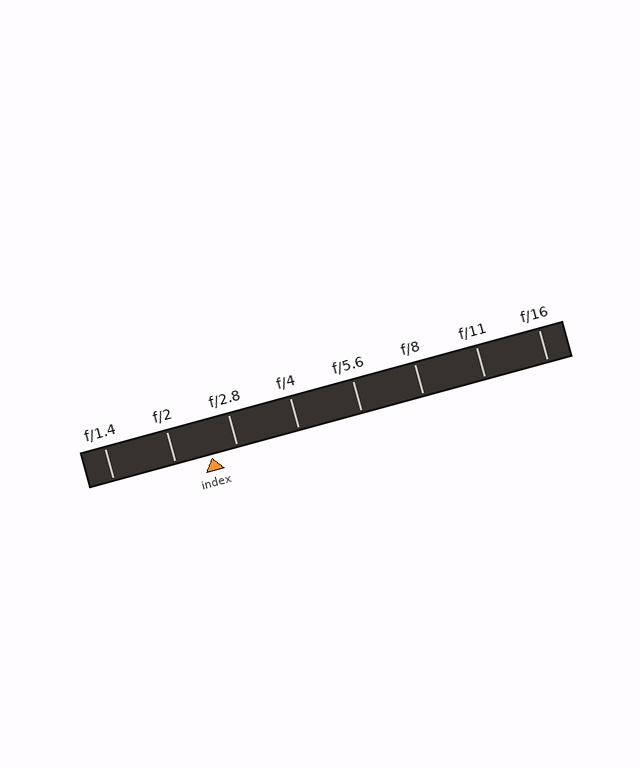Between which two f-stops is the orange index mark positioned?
The index mark is between f/2 and f/2.8.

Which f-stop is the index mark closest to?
The index mark is closest to f/2.8.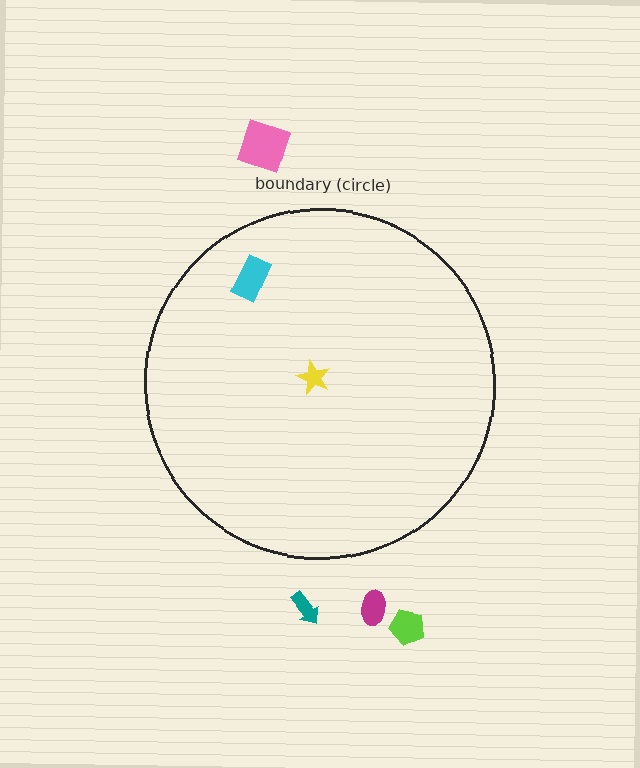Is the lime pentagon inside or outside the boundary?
Outside.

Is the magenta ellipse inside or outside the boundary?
Outside.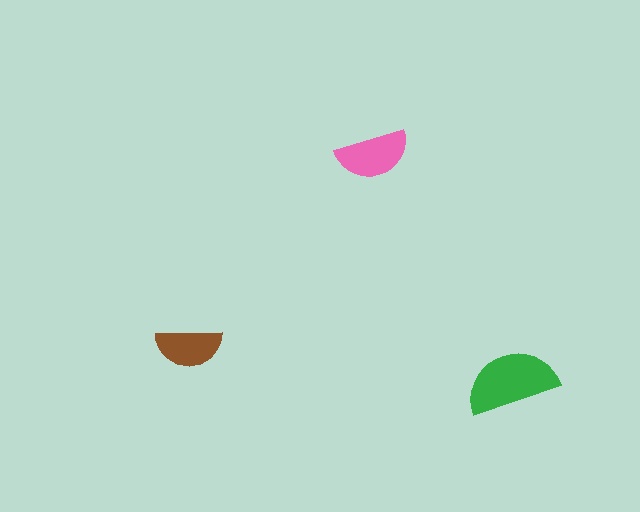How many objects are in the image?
There are 3 objects in the image.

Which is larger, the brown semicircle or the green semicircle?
The green one.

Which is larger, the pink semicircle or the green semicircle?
The green one.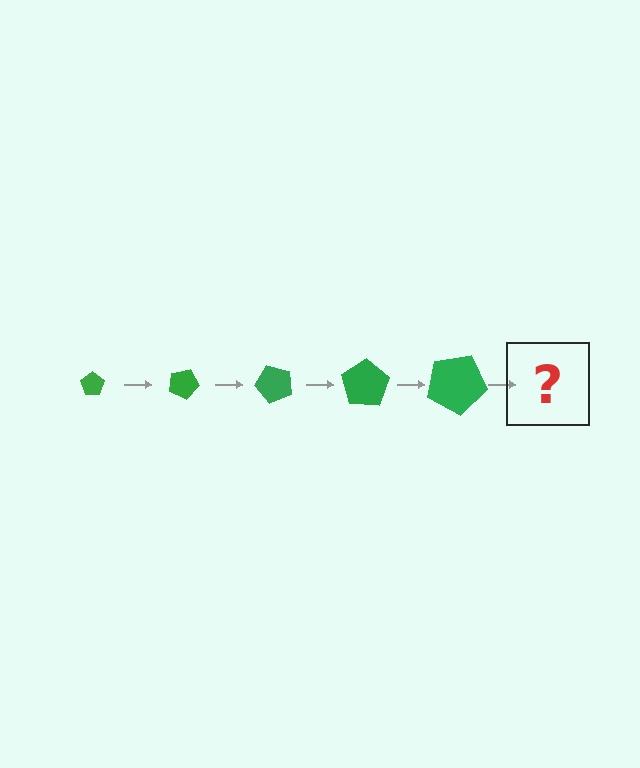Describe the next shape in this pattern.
It should be a pentagon, larger than the previous one and rotated 125 degrees from the start.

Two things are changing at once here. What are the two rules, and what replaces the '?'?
The two rules are that the pentagon grows larger each step and it rotates 25 degrees each step. The '?' should be a pentagon, larger than the previous one and rotated 125 degrees from the start.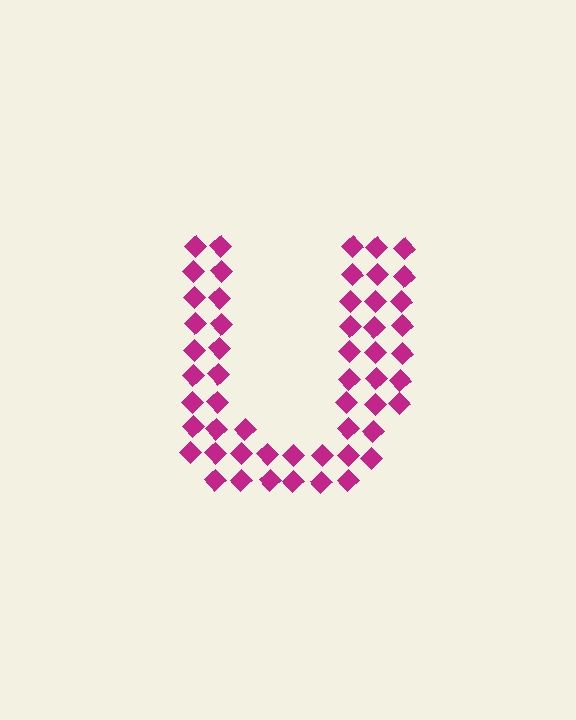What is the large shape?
The large shape is the letter U.